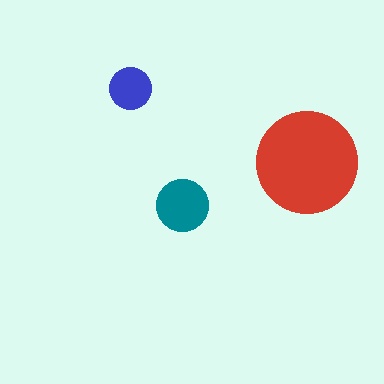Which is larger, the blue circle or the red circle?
The red one.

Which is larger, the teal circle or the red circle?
The red one.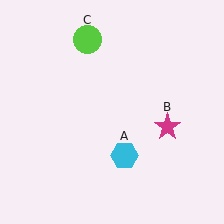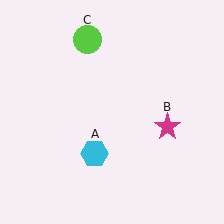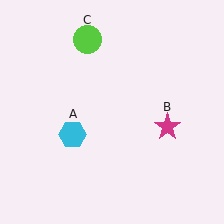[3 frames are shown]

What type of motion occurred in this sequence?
The cyan hexagon (object A) rotated clockwise around the center of the scene.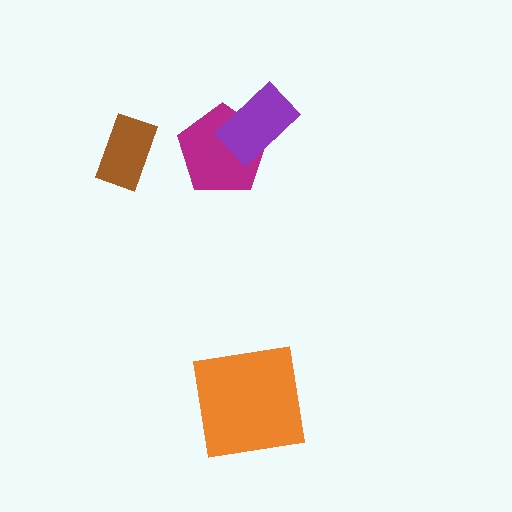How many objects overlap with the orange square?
0 objects overlap with the orange square.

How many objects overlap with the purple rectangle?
1 object overlaps with the purple rectangle.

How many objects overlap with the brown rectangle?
0 objects overlap with the brown rectangle.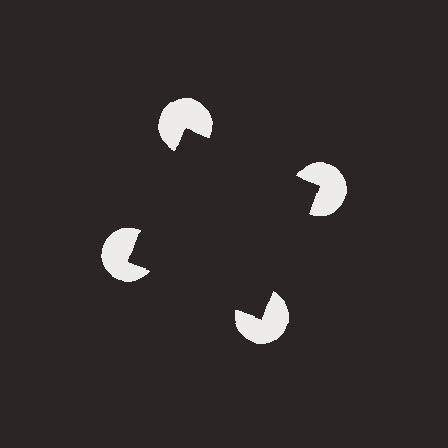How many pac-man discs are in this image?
There are 4 — one at each vertex of the illusory square.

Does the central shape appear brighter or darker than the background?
It typically appears slightly darker than the background, even though no actual brightness change is drawn.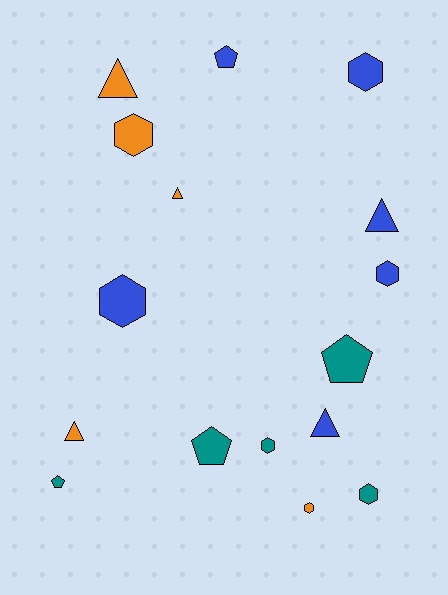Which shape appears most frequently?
Hexagon, with 7 objects.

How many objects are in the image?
There are 16 objects.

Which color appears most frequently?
Blue, with 6 objects.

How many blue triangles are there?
There are 2 blue triangles.